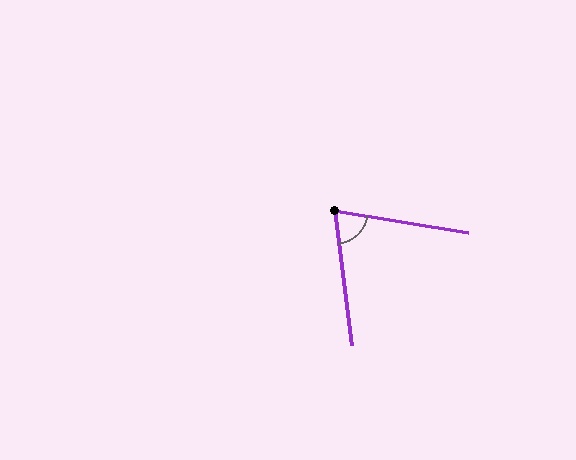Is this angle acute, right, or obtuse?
It is acute.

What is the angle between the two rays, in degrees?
Approximately 73 degrees.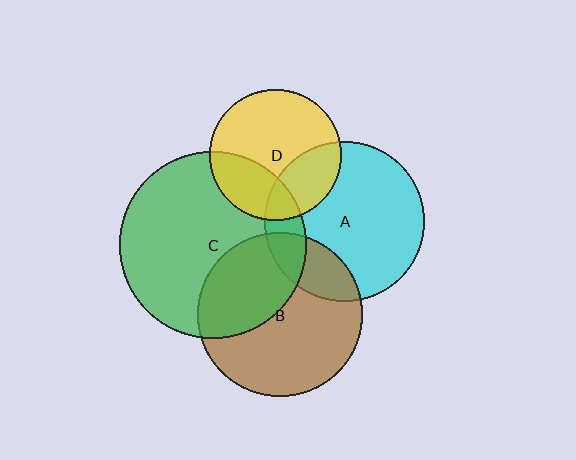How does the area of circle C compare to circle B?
Approximately 1.3 times.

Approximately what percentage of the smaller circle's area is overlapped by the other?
Approximately 20%.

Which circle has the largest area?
Circle C (green).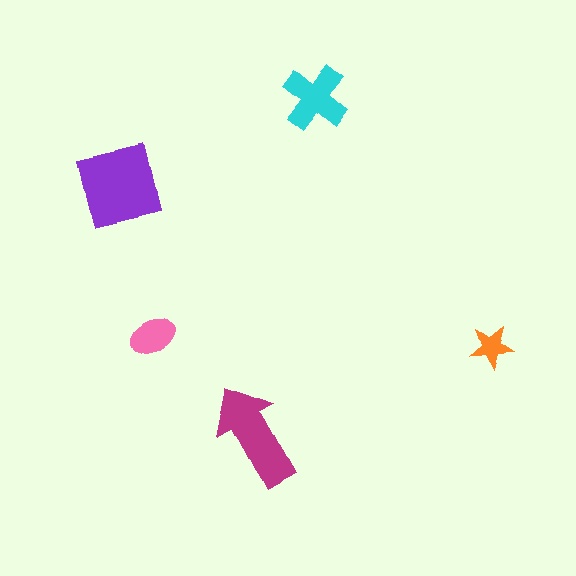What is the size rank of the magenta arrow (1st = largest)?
2nd.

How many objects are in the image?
There are 5 objects in the image.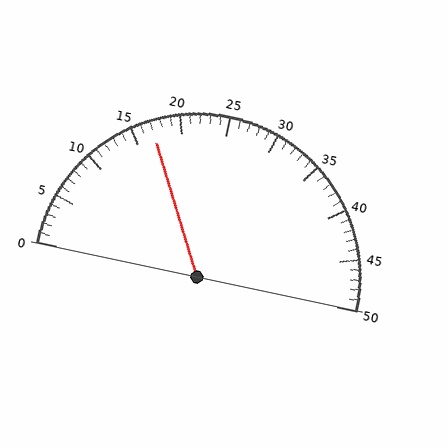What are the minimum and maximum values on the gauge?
The gauge ranges from 0 to 50.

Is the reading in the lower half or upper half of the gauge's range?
The reading is in the lower half of the range (0 to 50).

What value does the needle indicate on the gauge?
The needle indicates approximately 17.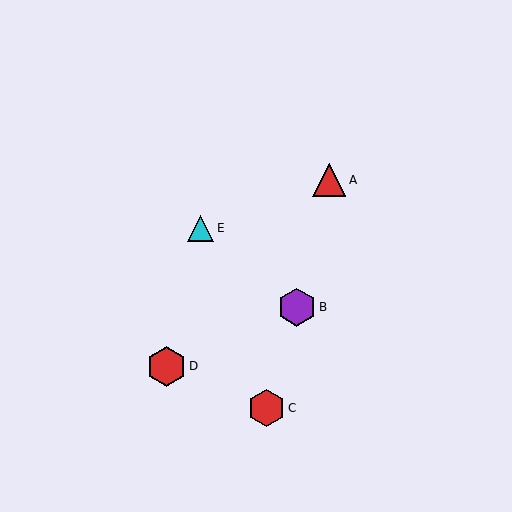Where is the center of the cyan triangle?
The center of the cyan triangle is at (201, 228).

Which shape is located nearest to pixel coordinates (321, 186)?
The red triangle (labeled A) at (329, 180) is nearest to that location.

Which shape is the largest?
The red hexagon (labeled D) is the largest.